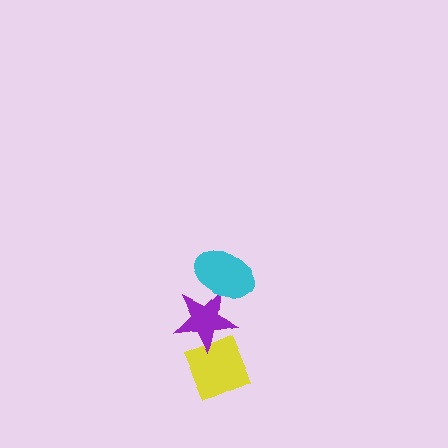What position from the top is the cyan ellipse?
The cyan ellipse is 1st from the top.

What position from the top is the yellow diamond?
The yellow diamond is 3rd from the top.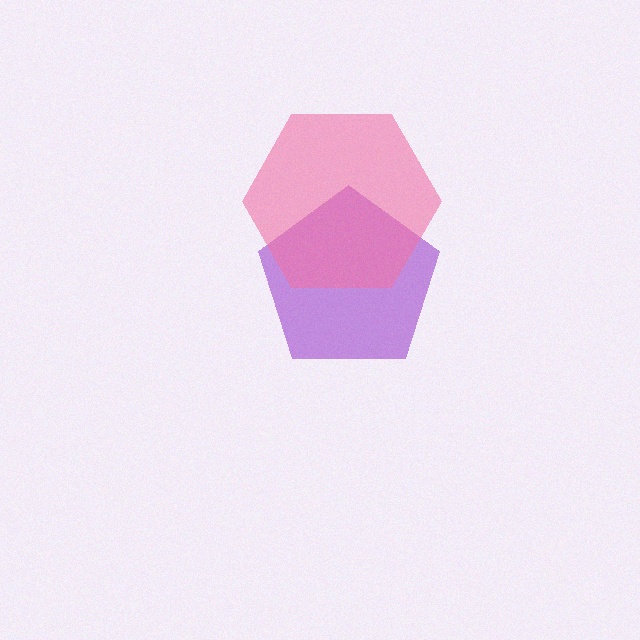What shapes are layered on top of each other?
The layered shapes are: a purple pentagon, a pink hexagon.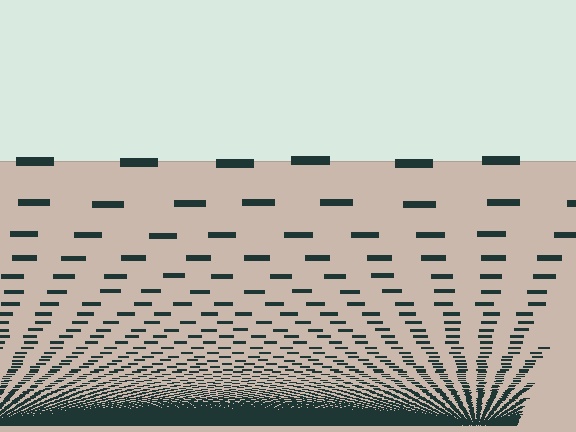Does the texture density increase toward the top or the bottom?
Density increases toward the bottom.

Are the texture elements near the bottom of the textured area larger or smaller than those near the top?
Smaller. The gradient is inverted — elements near the bottom are smaller and denser.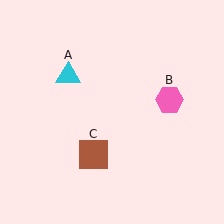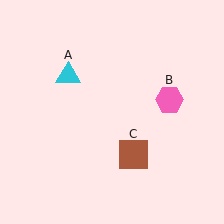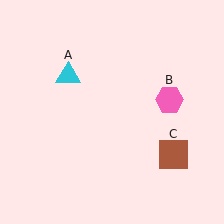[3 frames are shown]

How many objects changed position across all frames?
1 object changed position: brown square (object C).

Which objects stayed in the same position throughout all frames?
Cyan triangle (object A) and pink hexagon (object B) remained stationary.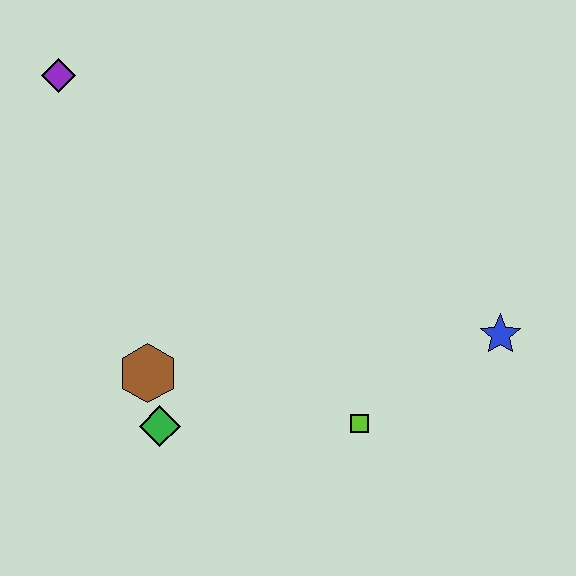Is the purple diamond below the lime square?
No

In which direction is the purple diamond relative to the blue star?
The purple diamond is to the left of the blue star.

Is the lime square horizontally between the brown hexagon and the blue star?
Yes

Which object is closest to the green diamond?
The brown hexagon is closest to the green diamond.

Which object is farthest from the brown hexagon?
The blue star is farthest from the brown hexagon.